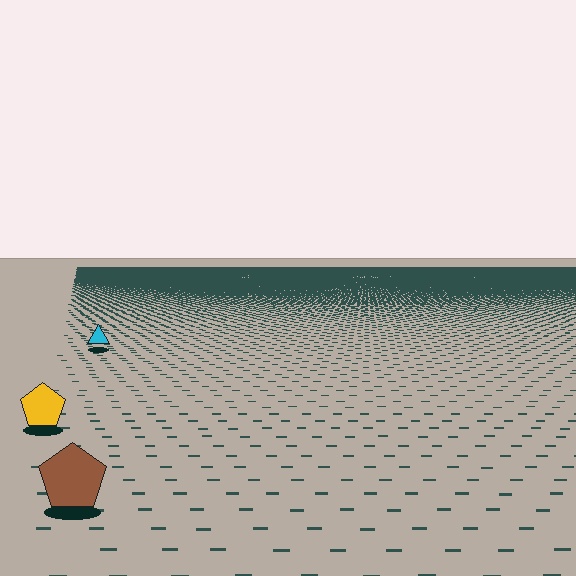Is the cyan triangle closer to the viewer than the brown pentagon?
No. The brown pentagon is closer — you can tell from the texture gradient: the ground texture is coarser near it.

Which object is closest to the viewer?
The brown pentagon is closest. The texture marks near it are larger and more spread out.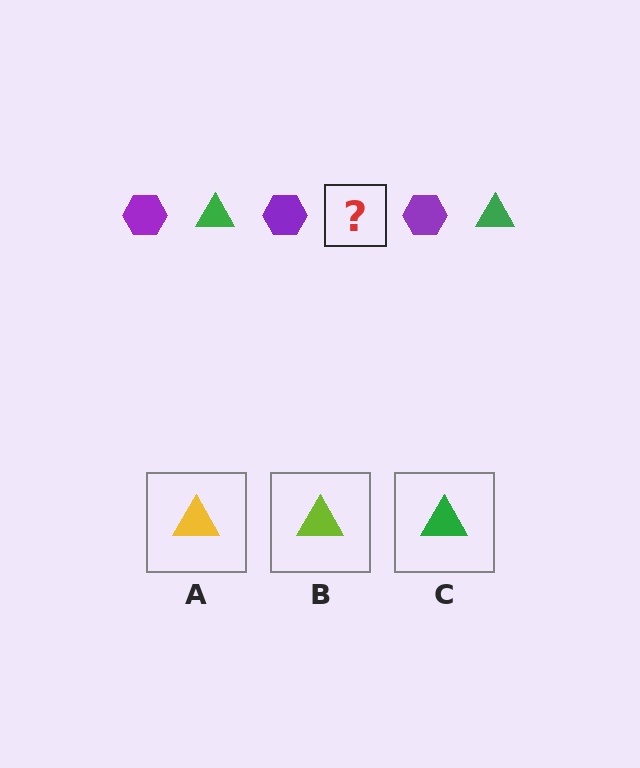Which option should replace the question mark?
Option C.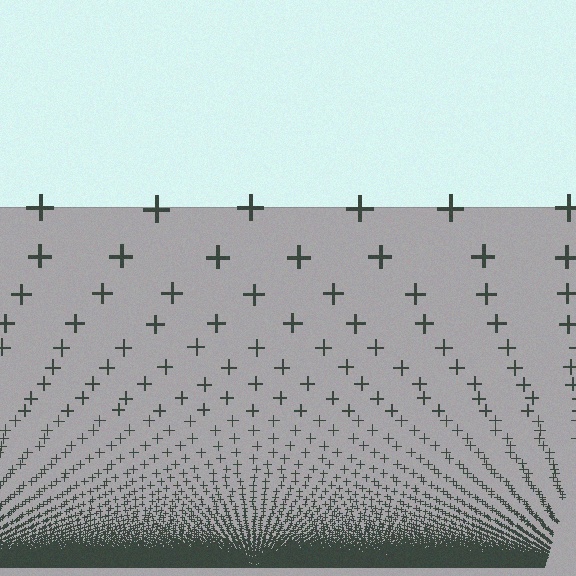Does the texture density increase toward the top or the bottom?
Density increases toward the bottom.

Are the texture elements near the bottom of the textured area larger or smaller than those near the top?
Smaller. The gradient is inverted — elements near the bottom are smaller and denser.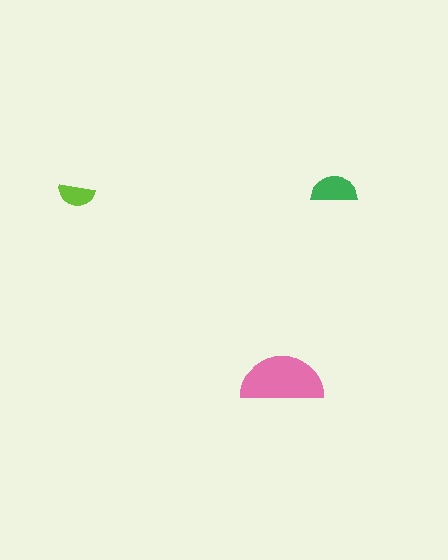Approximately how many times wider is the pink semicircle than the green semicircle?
About 2 times wider.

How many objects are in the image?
There are 3 objects in the image.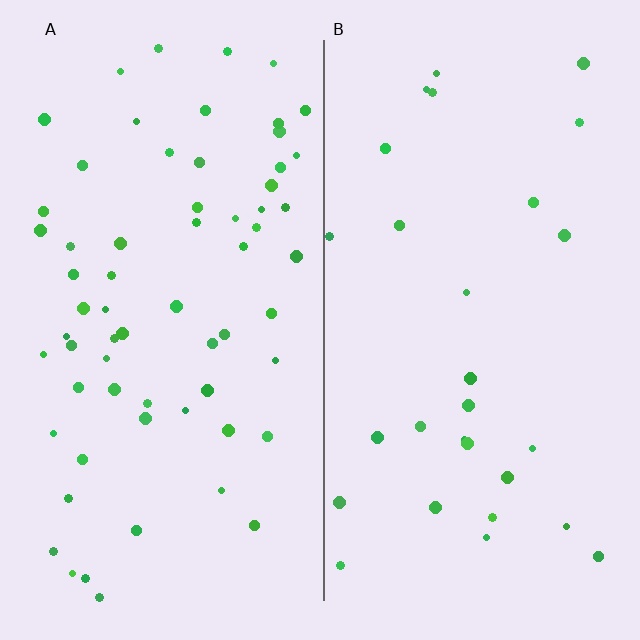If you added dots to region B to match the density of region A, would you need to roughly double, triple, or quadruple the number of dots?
Approximately double.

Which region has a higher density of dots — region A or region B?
A (the left).